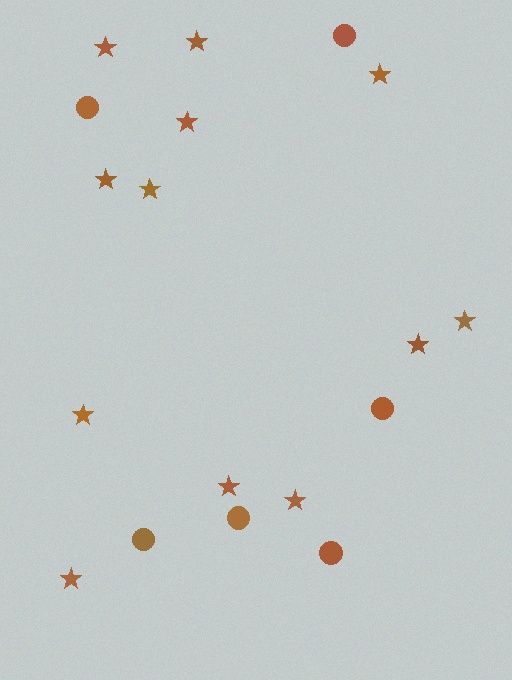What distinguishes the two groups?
There are 2 groups: one group of stars (12) and one group of circles (6).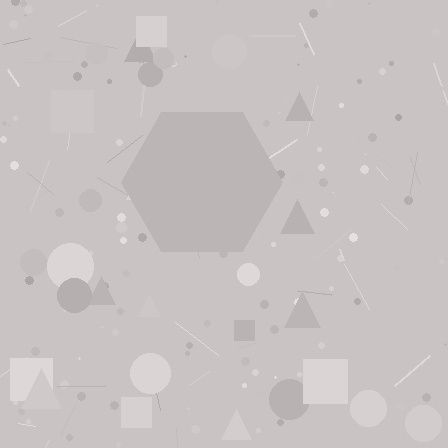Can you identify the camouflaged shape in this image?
The camouflaged shape is a hexagon.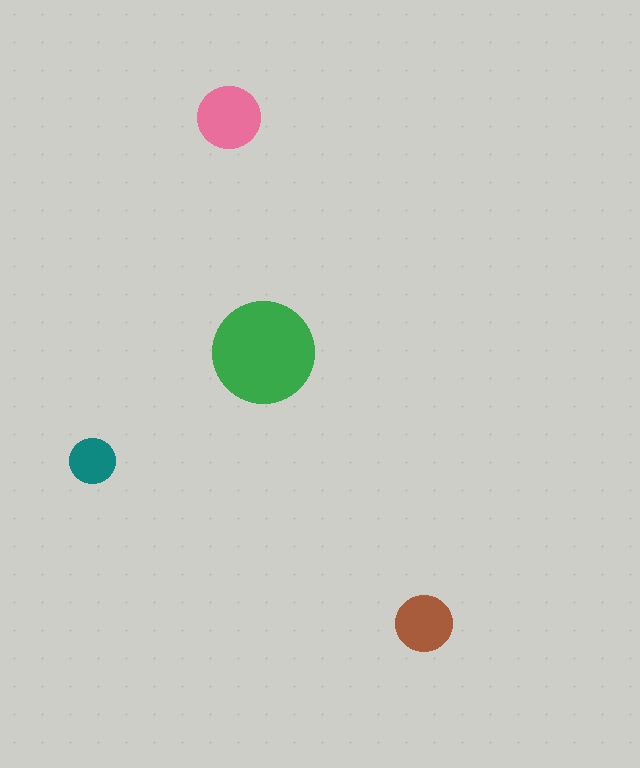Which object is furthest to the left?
The teal circle is leftmost.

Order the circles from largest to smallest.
the green one, the pink one, the brown one, the teal one.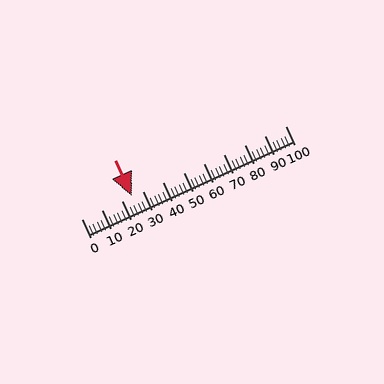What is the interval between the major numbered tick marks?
The major tick marks are spaced 10 units apart.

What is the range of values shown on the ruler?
The ruler shows values from 0 to 100.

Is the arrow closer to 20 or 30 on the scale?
The arrow is closer to 20.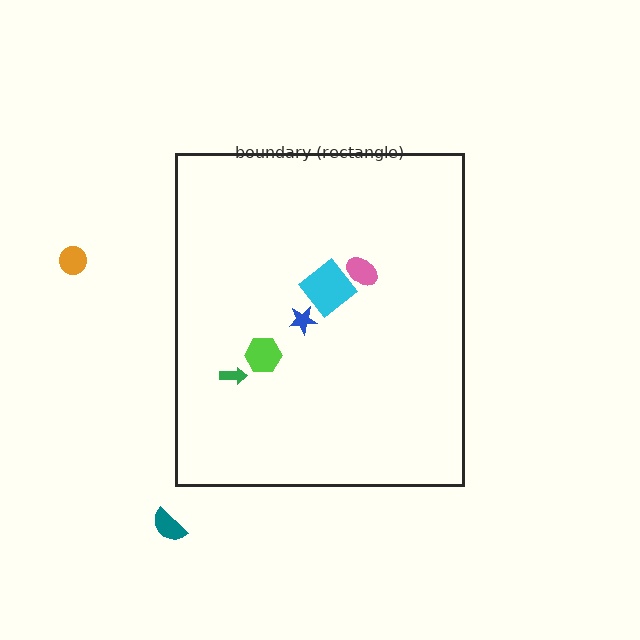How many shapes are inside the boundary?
5 inside, 2 outside.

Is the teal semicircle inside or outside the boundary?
Outside.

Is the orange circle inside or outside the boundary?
Outside.